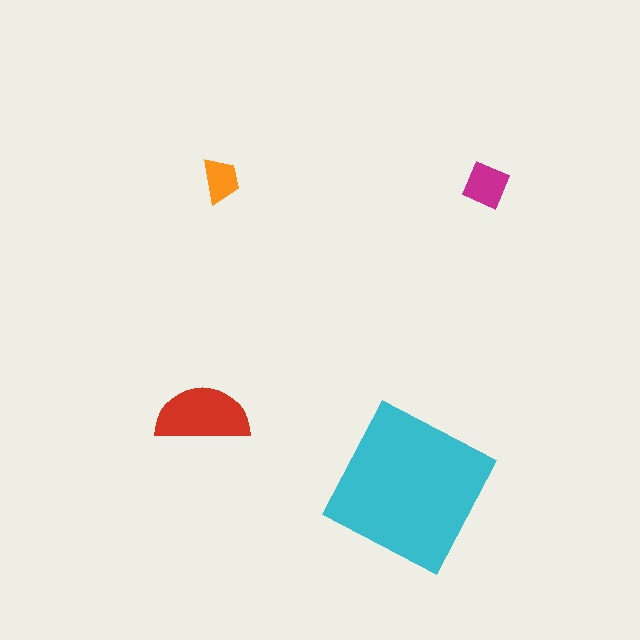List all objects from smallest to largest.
The orange trapezoid, the magenta diamond, the red semicircle, the cyan square.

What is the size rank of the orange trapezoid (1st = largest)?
4th.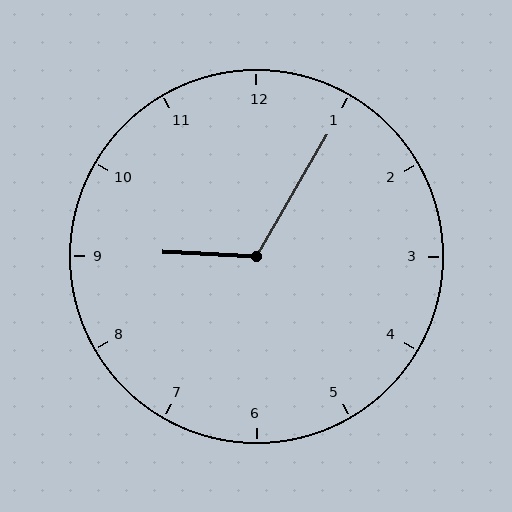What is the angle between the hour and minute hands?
Approximately 118 degrees.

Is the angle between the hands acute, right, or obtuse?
It is obtuse.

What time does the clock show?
9:05.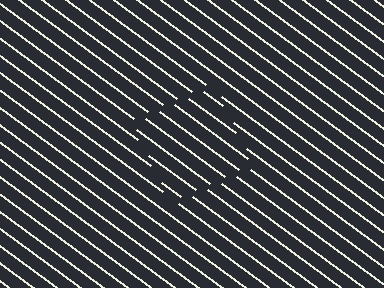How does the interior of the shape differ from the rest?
The interior of the shape contains the same grating, shifted by half a period — the contour is defined by the phase discontinuity where line-ends from the inner and outer gratings abut.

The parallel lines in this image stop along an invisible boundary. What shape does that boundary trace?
An illusory square. The interior of the shape contains the same grating, shifted by half a period — the contour is defined by the phase discontinuity where line-ends from the inner and outer gratings abut.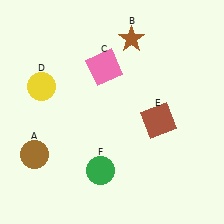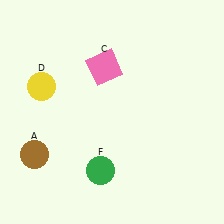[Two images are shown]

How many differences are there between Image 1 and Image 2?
There are 2 differences between the two images.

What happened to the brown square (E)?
The brown square (E) was removed in Image 2. It was in the bottom-right area of Image 1.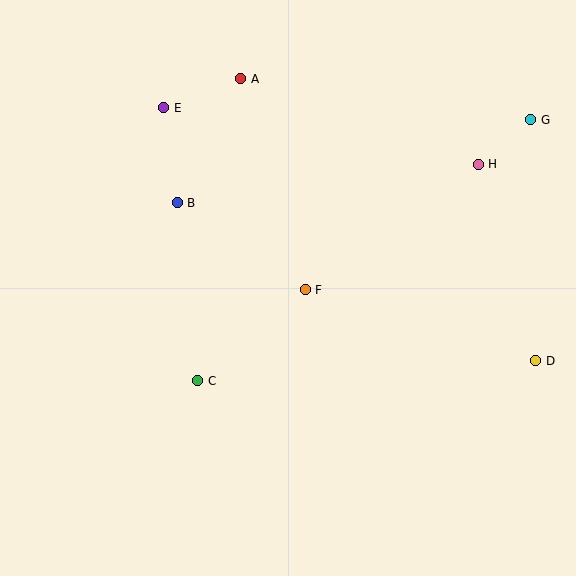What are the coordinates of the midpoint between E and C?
The midpoint between E and C is at (181, 244).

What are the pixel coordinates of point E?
Point E is at (164, 108).